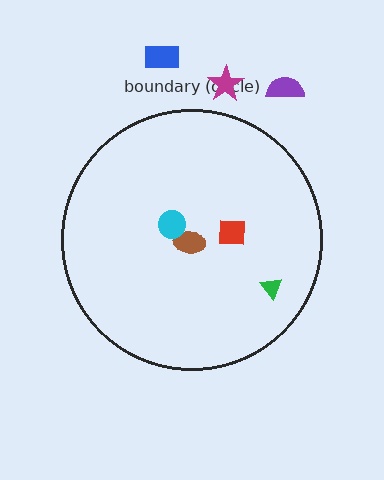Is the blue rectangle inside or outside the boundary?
Outside.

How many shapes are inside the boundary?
4 inside, 3 outside.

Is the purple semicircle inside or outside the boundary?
Outside.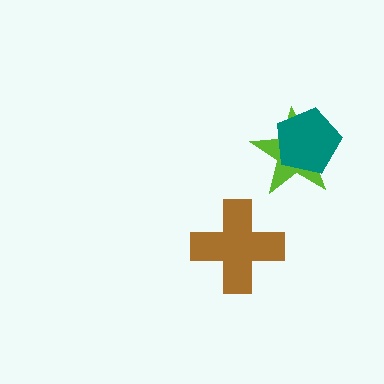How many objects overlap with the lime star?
1 object overlaps with the lime star.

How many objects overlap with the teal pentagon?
1 object overlaps with the teal pentagon.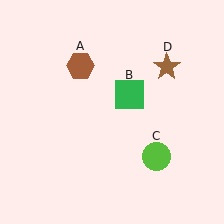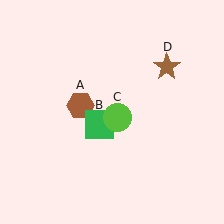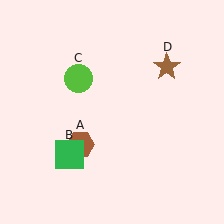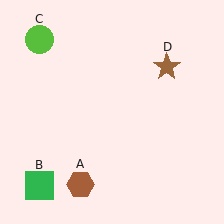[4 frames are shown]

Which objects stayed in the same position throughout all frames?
Brown star (object D) remained stationary.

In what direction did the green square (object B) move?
The green square (object B) moved down and to the left.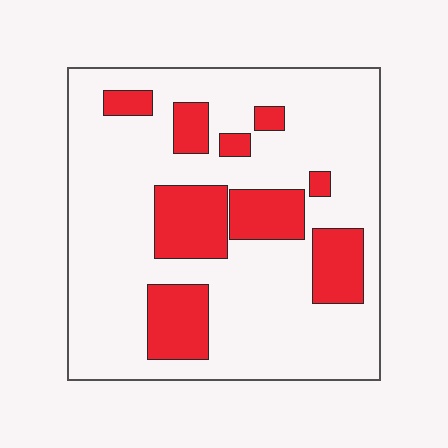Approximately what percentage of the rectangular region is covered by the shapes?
Approximately 25%.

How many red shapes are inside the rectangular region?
9.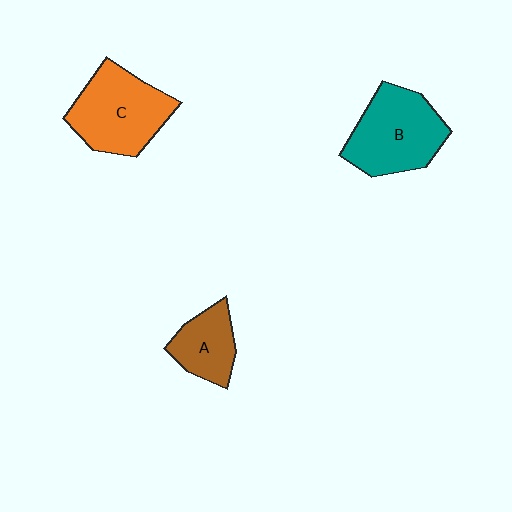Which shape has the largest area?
Shape B (teal).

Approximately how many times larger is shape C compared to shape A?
Approximately 1.7 times.